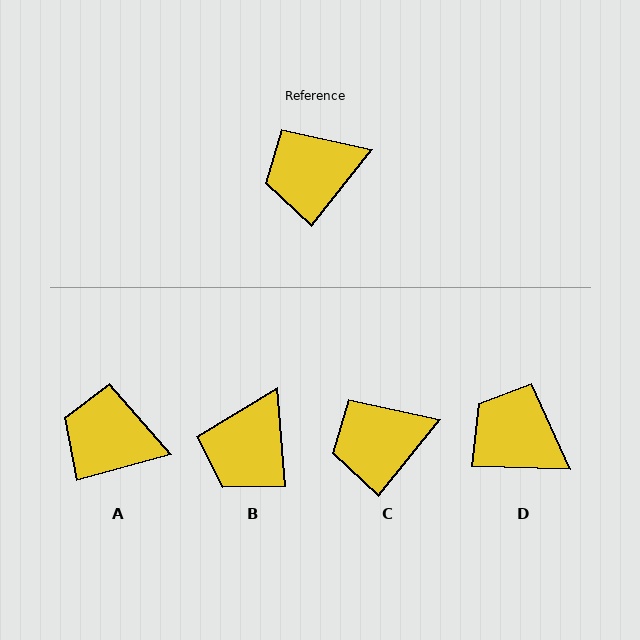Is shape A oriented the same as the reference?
No, it is off by about 36 degrees.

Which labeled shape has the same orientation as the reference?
C.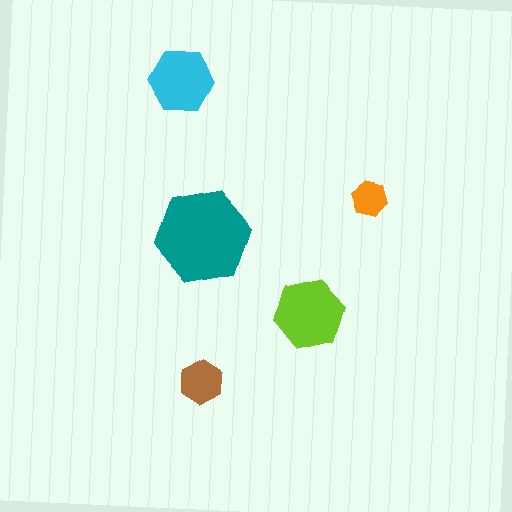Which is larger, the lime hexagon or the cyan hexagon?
The lime one.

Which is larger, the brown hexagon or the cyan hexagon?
The cyan one.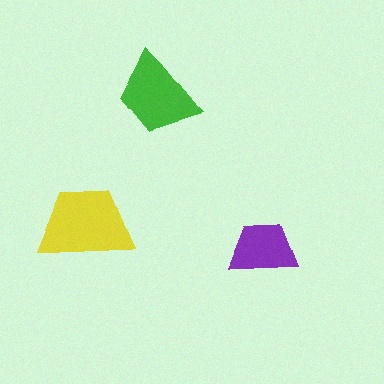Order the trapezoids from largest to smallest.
the yellow one, the green one, the purple one.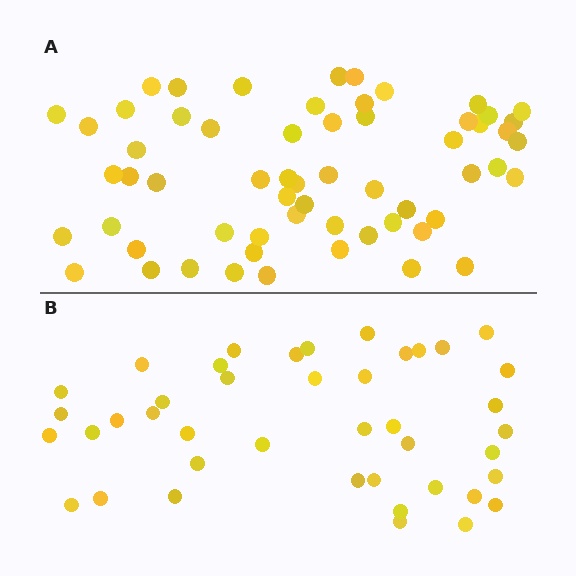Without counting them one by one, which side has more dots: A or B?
Region A (the top region) has more dots.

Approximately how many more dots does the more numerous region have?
Region A has approximately 20 more dots than region B.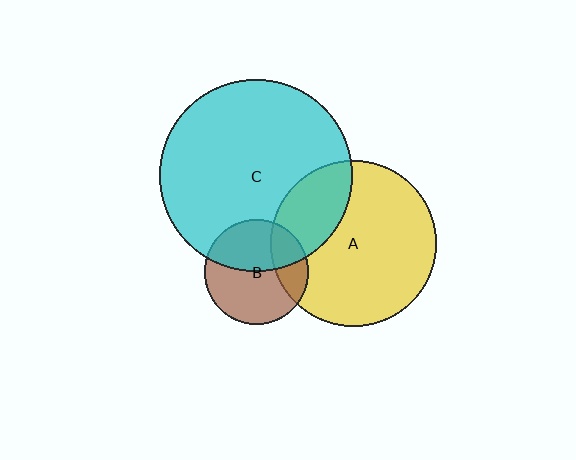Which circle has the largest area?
Circle C (cyan).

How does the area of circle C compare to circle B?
Approximately 3.4 times.